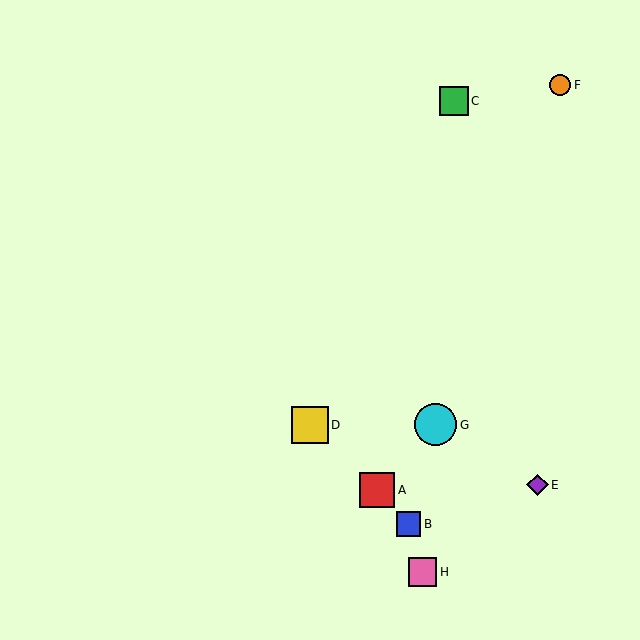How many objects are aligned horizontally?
2 objects (D, G) are aligned horizontally.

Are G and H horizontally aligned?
No, G is at y≈425 and H is at y≈572.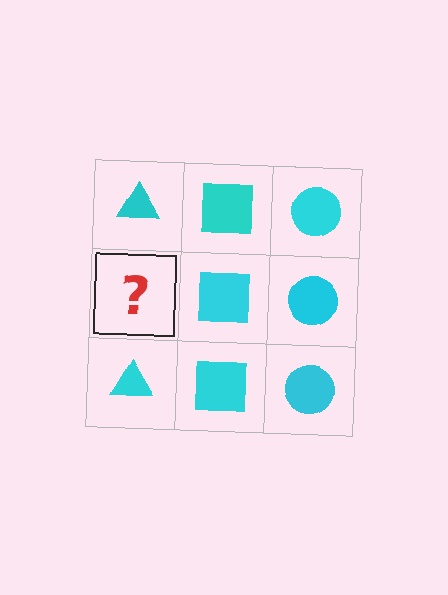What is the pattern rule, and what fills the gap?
The rule is that each column has a consistent shape. The gap should be filled with a cyan triangle.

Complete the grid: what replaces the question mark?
The question mark should be replaced with a cyan triangle.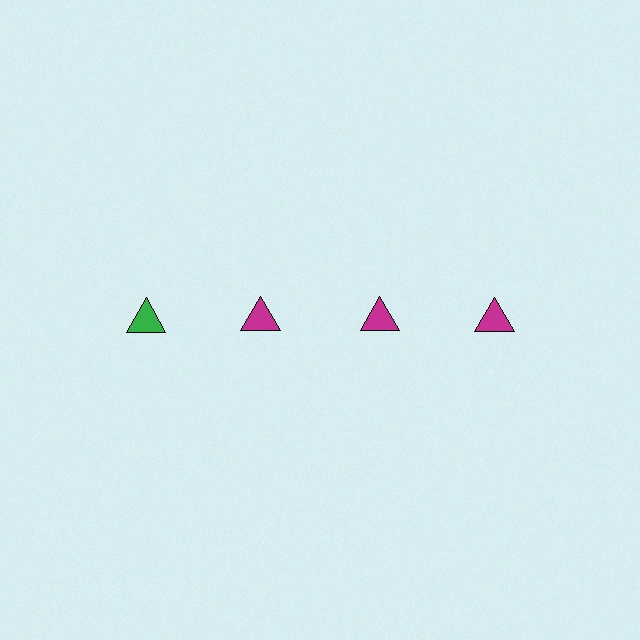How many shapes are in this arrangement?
There are 4 shapes arranged in a grid pattern.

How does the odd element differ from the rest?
It has a different color: green instead of magenta.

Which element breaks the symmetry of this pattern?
The green triangle in the top row, leftmost column breaks the symmetry. All other shapes are magenta triangles.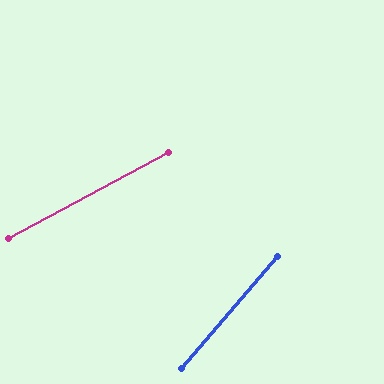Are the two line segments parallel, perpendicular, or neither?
Neither parallel nor perpendicular — they differ by about 22°.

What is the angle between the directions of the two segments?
Approximately 22 degrees.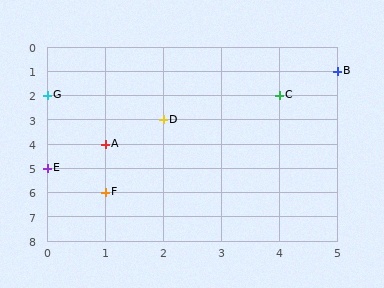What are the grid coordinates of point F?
Point F is at grid coordinates (1, 6).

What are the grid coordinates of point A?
Point A is at grid coordinates (1, 4).